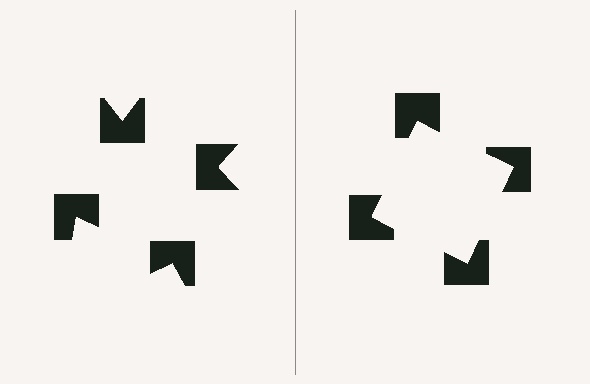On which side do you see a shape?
An illusory square appears on the right side. On the left side the wedge cuts are rotated, so no coherent shape forms.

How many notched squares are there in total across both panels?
8 — 4 on each side.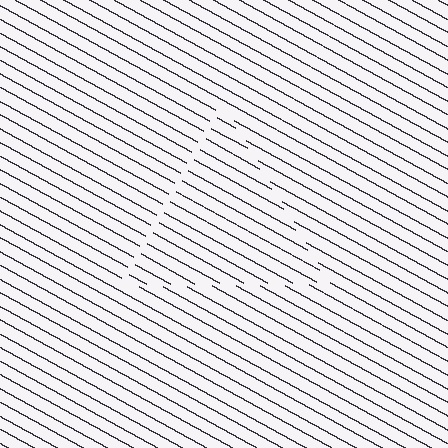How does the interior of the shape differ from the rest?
The interior of the shape contains the same grating, shifted by half a period — the contour is defined by the phase discontinuity where line-ends from the inner and outer gratings abut.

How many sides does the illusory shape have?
3 sides — the line-ends trace a triangle.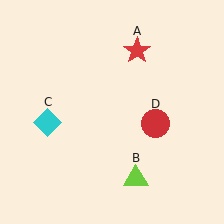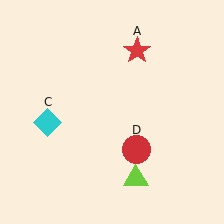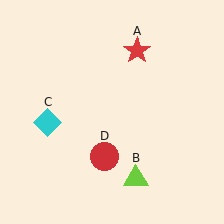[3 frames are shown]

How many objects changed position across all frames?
1 object changed position: red circle (object D).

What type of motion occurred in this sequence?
The red circle (object D) rotated clockwise around the center of the scene.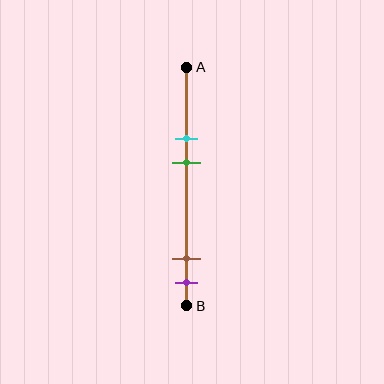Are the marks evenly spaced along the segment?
No, the marks are not evenly spaced.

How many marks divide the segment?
There are 4 marks dividing the segment.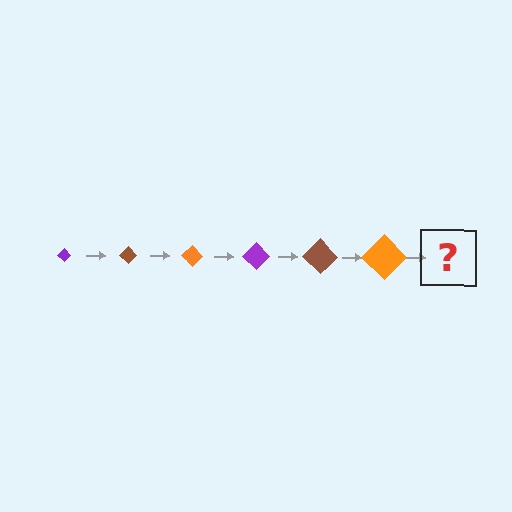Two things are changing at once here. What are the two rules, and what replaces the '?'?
The two rules are that the diamond grows larger each step and the color cycles through purple, brown, and orange. The '?' should be a purple diamond, larger than the previous one.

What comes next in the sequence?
The next element should be a purple diamond, larger than the previous one.